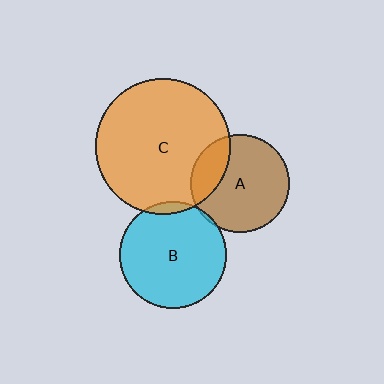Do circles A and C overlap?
Yes.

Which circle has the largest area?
Circle C (orange).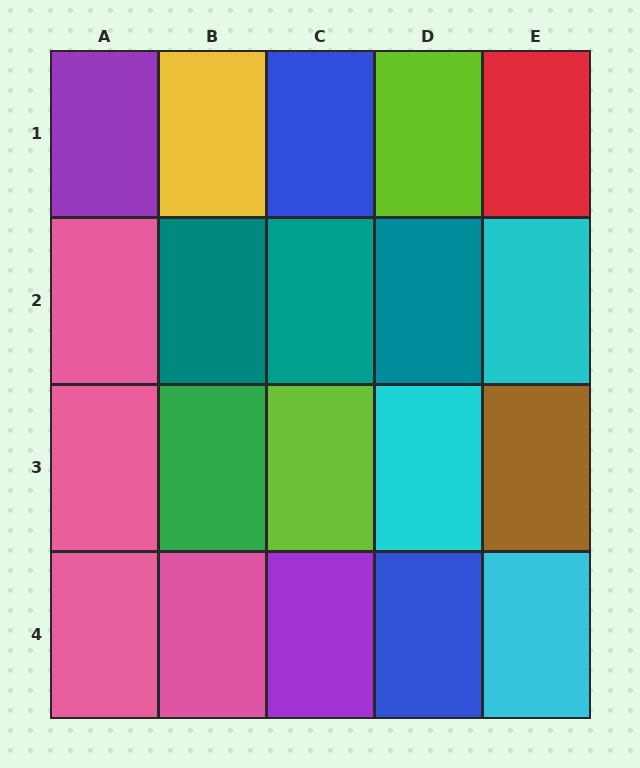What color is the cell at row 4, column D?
Blue.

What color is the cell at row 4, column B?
Pink.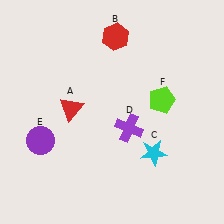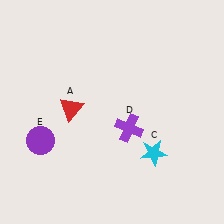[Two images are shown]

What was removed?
The lime pentagon (F), the red hexagon (B) were removed in Image 2.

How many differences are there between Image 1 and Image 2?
There are 2 differences between the two images.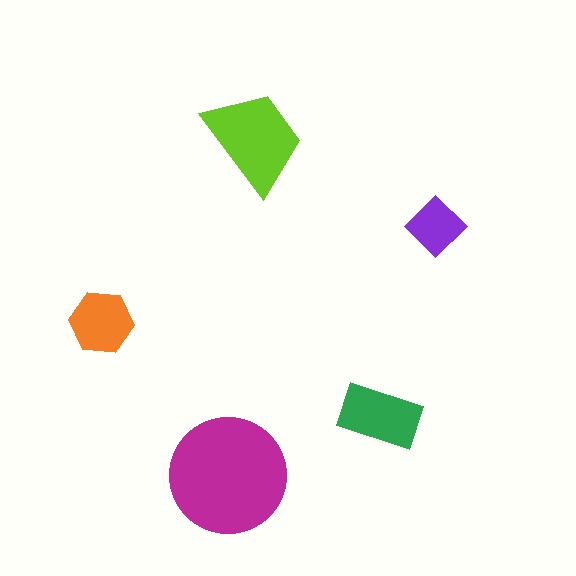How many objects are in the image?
There are 5 objects in the image.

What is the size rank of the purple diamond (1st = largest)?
5th.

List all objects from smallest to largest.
The purple diamond, the orange hexagon, the green rectangle, the lime trapezoid, the magenta circle.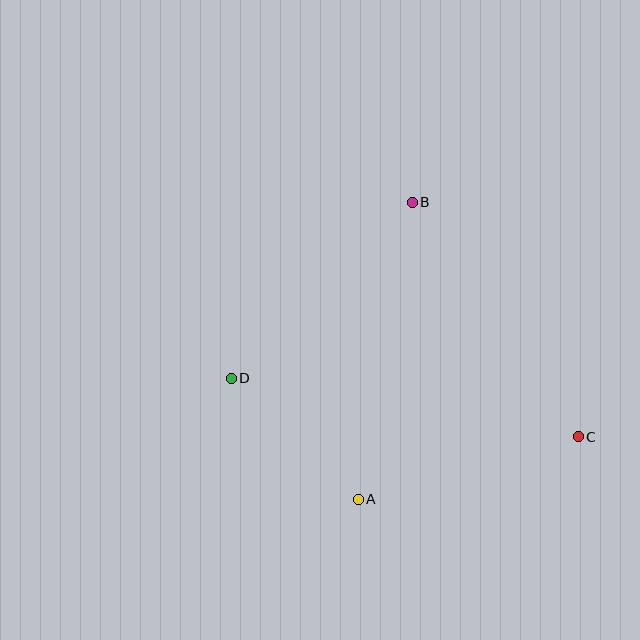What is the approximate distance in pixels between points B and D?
The distance between B and D is approximately 253 pixels.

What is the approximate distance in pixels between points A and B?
The distance between A and B is approximately 302 pixels.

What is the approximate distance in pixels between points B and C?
The distance between B and C is approximately 288 pixels.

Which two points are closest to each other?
Points A and D are closest to each other.